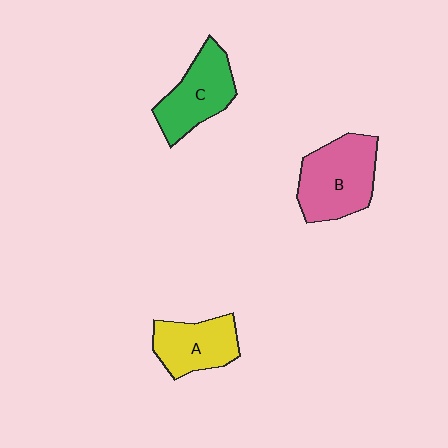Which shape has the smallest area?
Shape A (yellow).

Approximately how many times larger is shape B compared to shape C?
Approximately 1.2 times.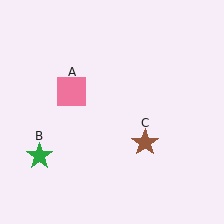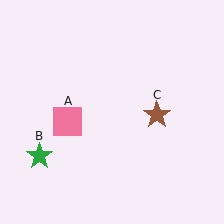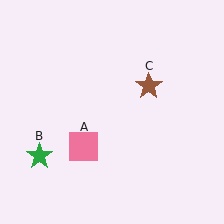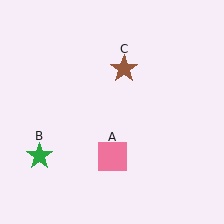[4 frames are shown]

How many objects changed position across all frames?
2 objects changed position: pink square (object A), brown star (object C).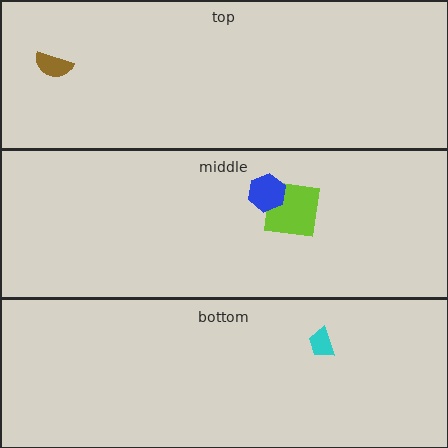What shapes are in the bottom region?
The cyan trapezoid.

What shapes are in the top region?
The brown semicircle.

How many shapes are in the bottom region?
1.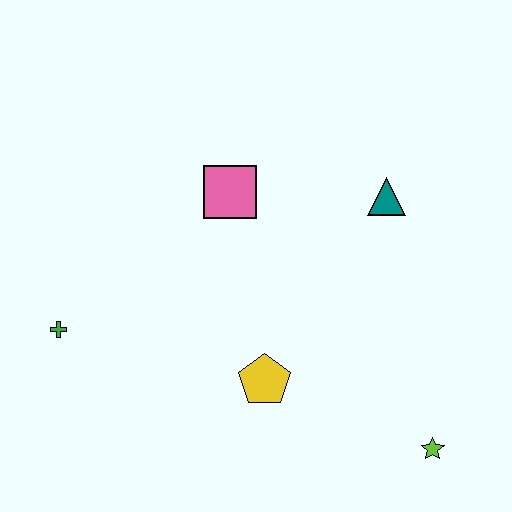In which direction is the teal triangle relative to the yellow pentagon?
The teal triangle is above the yellow pentagon.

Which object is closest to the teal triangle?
The pink square is closest to the teal triangle.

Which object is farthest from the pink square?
The lime star is farthest from the pink square.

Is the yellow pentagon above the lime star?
Yes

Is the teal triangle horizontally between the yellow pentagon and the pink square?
No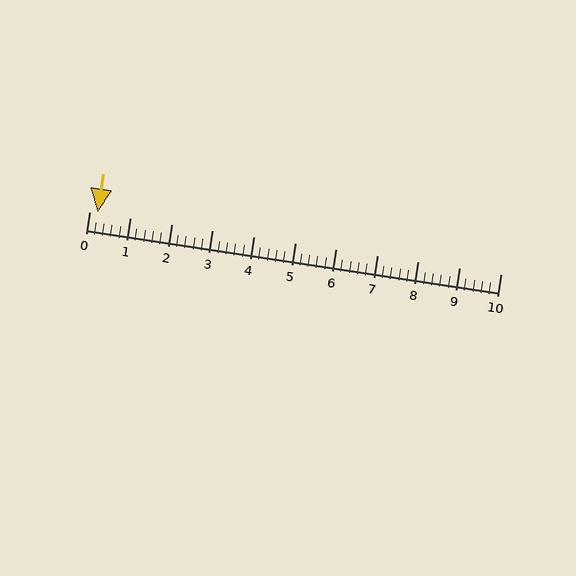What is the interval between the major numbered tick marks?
The major tick marks are spaced 1 units apart.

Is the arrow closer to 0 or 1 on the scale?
The arrow is closer to 0.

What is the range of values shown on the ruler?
The ruler shows values from 0 to 10.